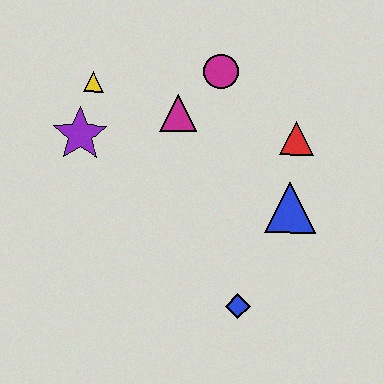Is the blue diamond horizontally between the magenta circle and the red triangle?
Yes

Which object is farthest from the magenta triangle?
The blue diamond is farthest from the magenta triangle.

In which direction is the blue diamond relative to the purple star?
The blue diamond is below the purple star.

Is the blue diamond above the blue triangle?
No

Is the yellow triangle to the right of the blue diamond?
No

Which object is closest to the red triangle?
The blue triangle is closest to the red triangle.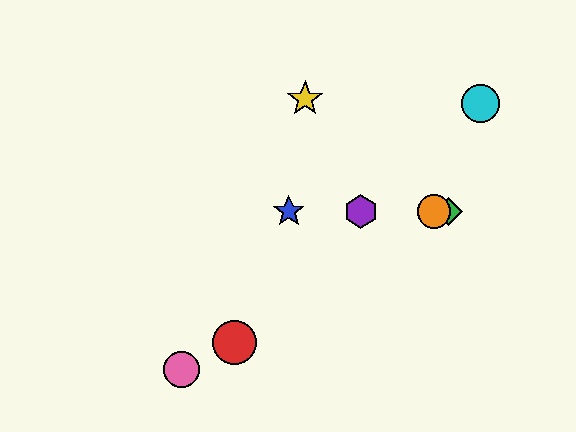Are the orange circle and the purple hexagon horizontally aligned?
Yes, both are at y≈212.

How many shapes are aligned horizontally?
4 shapes (the blue star, the green diamond, the purple hexagon, the orange circle) are aligned horizontally.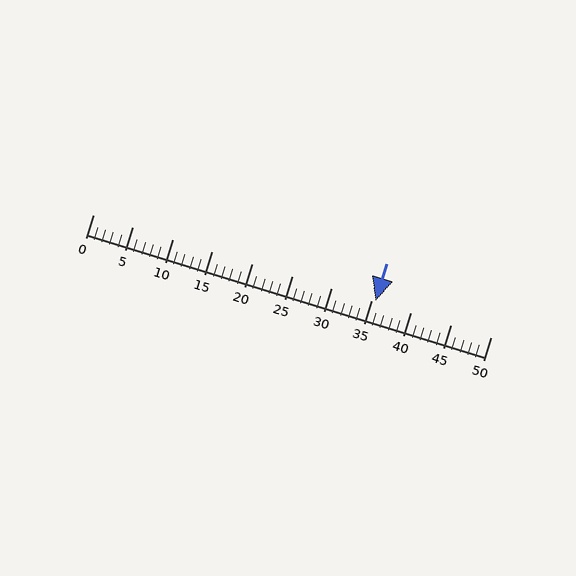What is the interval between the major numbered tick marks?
The major tick marks are spaced 5 units apart.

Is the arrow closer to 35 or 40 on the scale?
The arrow is closer to 35.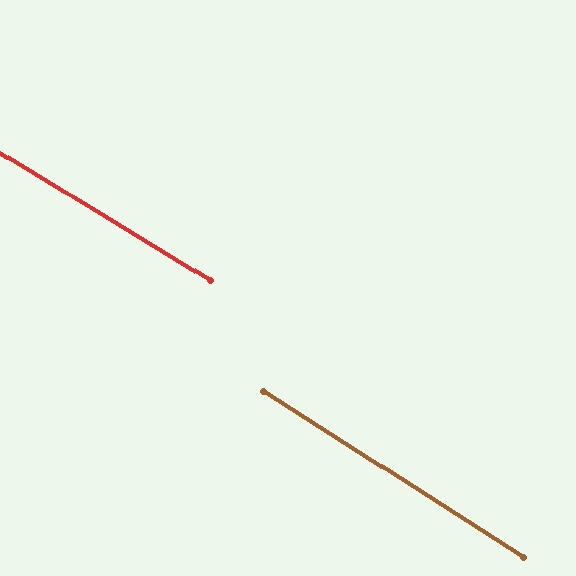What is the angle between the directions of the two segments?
Approximately 1 degree.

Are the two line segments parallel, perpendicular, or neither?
Parallel — their directions differ by only 1.3°.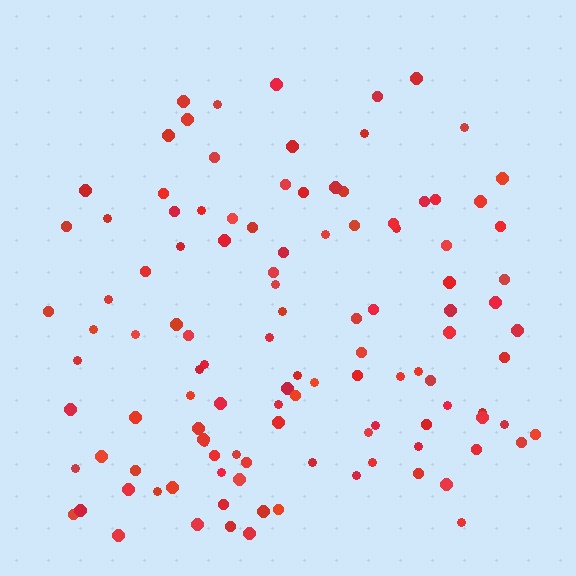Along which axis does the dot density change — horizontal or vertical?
Vertical.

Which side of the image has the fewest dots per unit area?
The top.